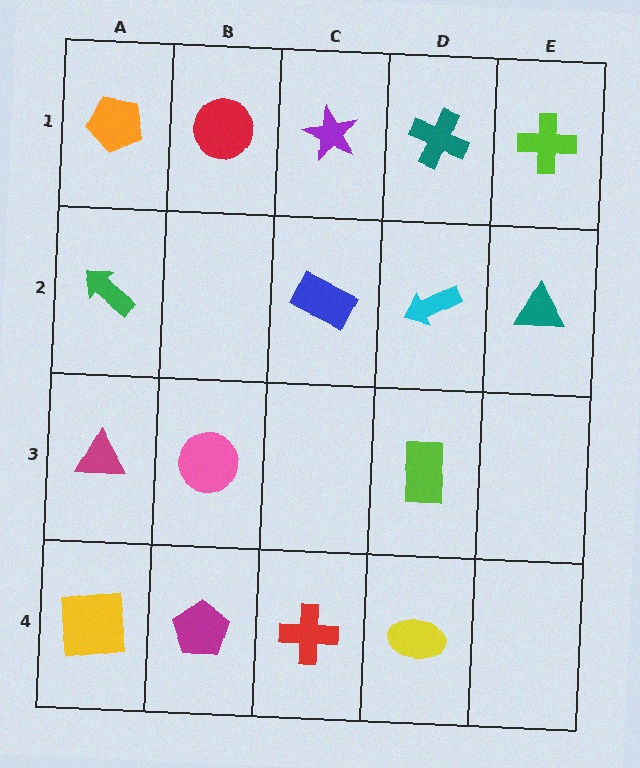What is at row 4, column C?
A red cross.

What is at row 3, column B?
A pink circle.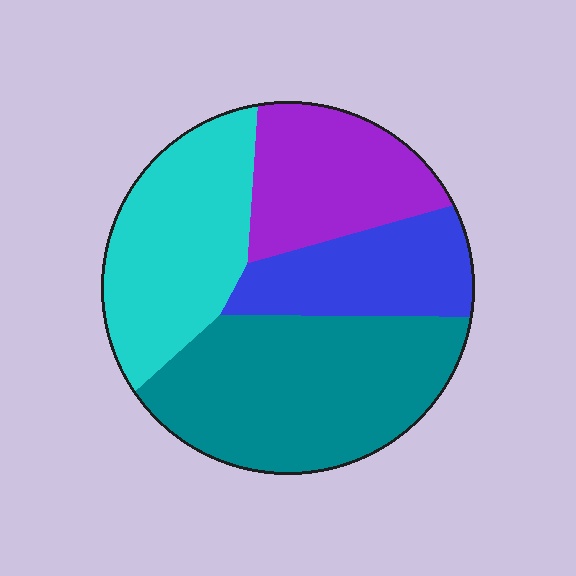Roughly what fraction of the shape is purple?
Purple takes up between a sixth and a third of the shape.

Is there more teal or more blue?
Teal.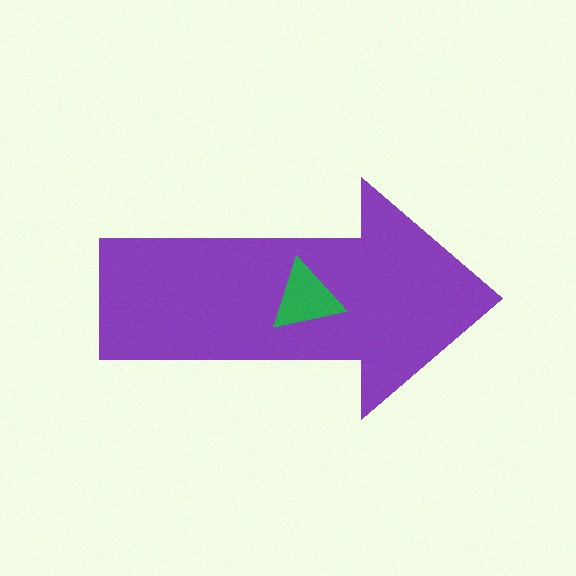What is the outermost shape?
The purple arrow.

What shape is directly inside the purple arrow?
The green triangle.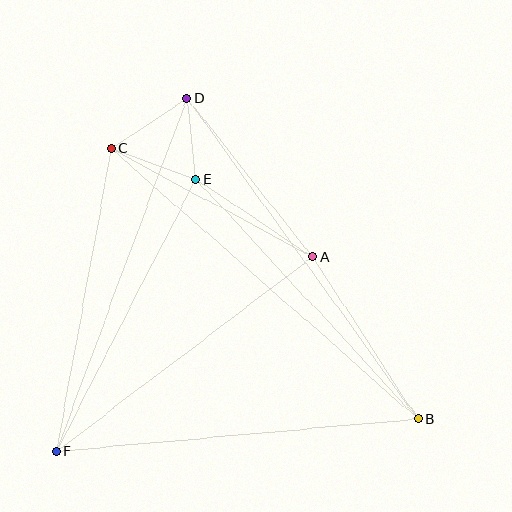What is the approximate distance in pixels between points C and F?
The distance between C and F is approximately 307 pixels.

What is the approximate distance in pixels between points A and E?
The distance between A and E is approximately 140 pixels.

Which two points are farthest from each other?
Points B and C are farthest from each other.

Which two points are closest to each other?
Points D and E are closest to each other.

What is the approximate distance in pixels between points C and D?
The distance between C and D is approximately 92 pixels.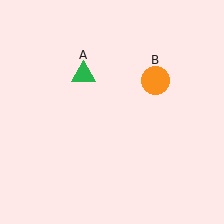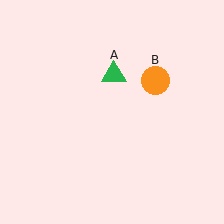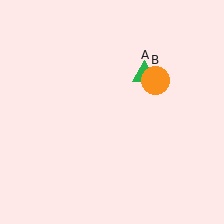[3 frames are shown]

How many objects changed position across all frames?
1 object changed position: green triangle (object A).